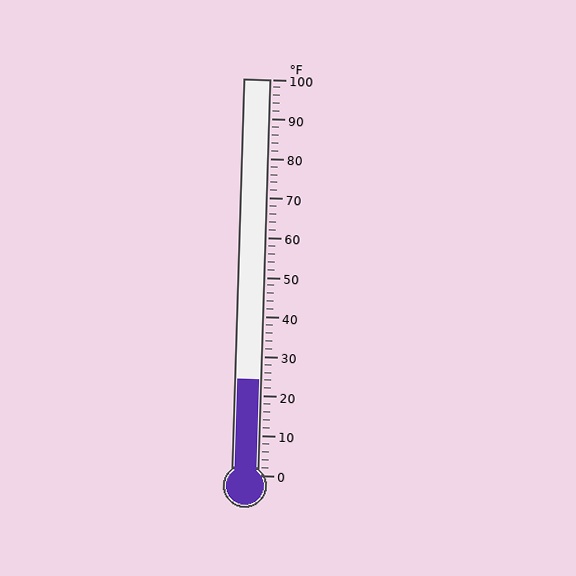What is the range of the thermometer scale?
The thermometer scale ranges from 0°F to 100°F.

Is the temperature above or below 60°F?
The temperature is below 60°F.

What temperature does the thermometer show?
The thermometer shows approximately 24°F.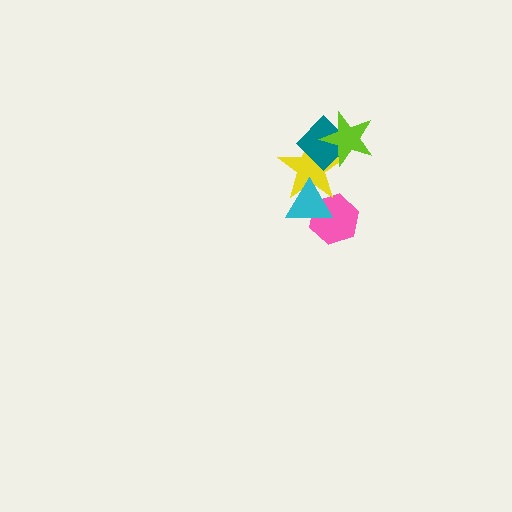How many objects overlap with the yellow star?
3 objects overlap with the yellow star.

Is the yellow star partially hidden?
Yes, it is partially covered by another shape.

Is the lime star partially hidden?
No, no other shape covers it.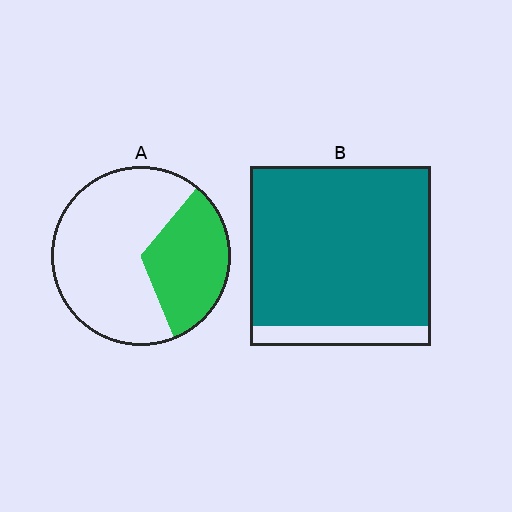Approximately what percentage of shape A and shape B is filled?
A is approximately 35% and B is approximately 90%.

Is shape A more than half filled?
No.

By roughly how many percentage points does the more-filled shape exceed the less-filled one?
By roughly 55 percentage points (B over A).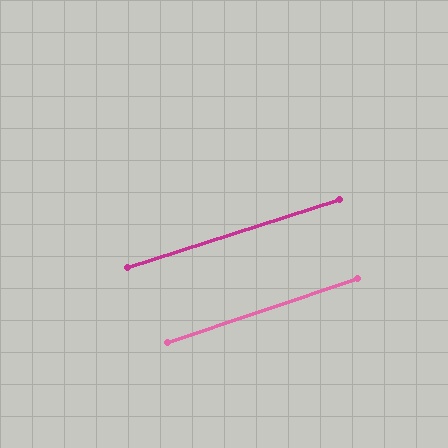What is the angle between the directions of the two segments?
Approximately 1 degree.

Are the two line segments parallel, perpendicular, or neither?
Parallel — their directions differ by only 0.6°.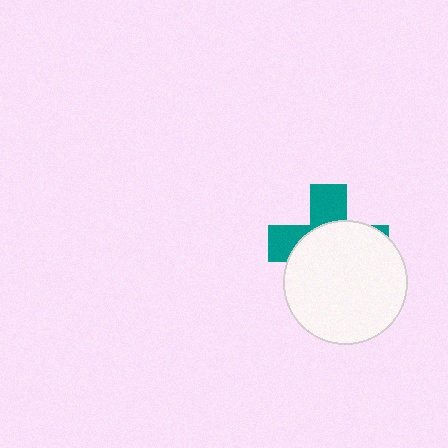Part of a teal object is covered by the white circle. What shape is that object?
It is a cross.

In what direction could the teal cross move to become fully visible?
The teal cross could move up. That would shift it out from behind the white circle entirely.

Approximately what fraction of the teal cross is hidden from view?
Roughly 64% of the teal cross is hidden behind the white circle.